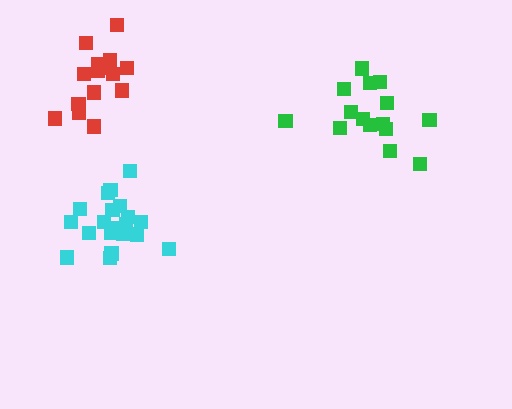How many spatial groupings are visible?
There are 3 spatial groupings.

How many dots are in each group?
Group 1: 15 dots, Group 2: 20 dots, Group 3: 16 dots (51 total).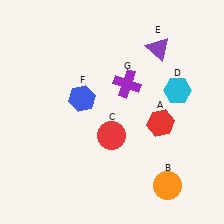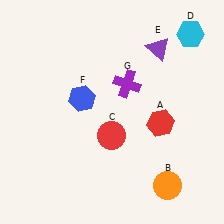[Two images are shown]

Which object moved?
The cyan hexagon (D) moved up.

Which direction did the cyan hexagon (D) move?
The cyan hexagon (D) moved up.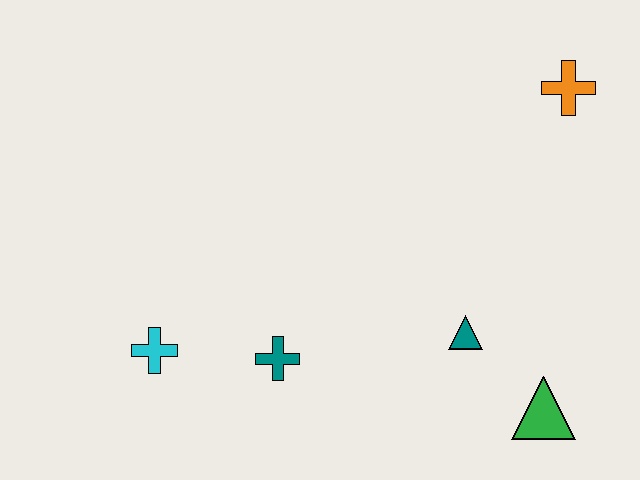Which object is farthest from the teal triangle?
The cyan cross is farthest from the teal triangle.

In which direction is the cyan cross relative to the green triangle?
The cyan cross is to the left of the green triangle.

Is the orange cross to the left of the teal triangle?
No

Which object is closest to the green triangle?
The teal triangle is closest to the green triangle.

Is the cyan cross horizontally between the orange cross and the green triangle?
No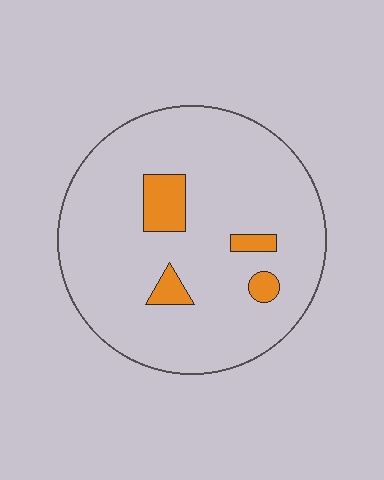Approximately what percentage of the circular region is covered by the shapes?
Approximately 10%.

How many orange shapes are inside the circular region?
4.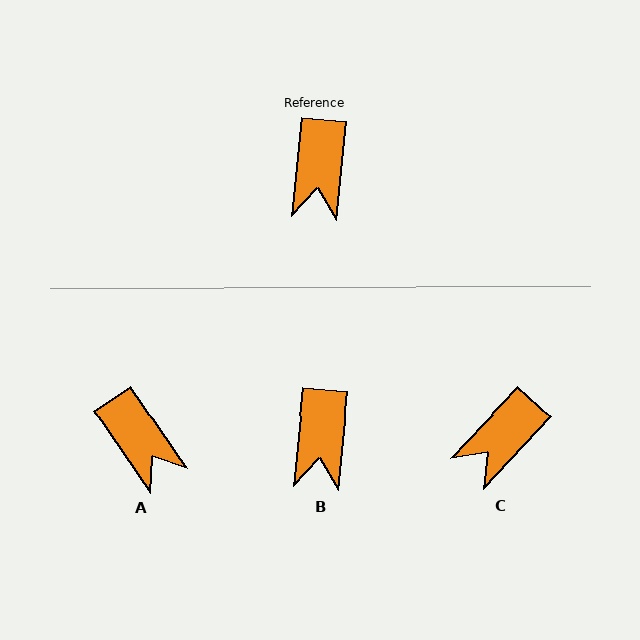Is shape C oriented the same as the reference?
No, it is off by about 38 degrees.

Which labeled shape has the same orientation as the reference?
B.